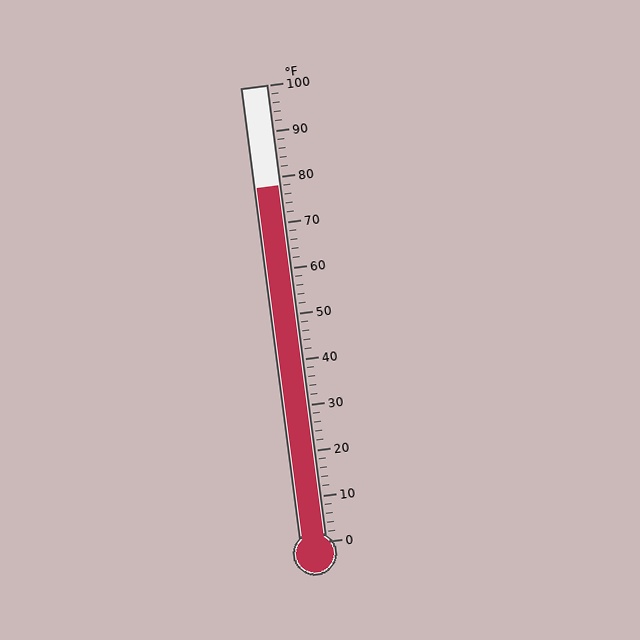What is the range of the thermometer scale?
The thermometer scale ranges from 0°F to 100°F.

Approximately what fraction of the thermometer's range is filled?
The thermometer is filled to approximately 80% of its range.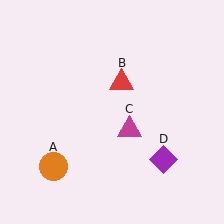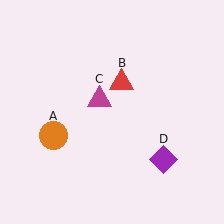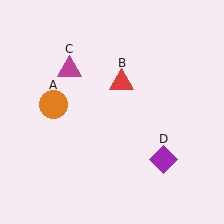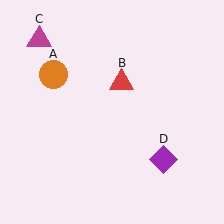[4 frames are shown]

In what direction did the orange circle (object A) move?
The orange circle (object A) moved up.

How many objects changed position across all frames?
2 objects changed position: orange circle (object A), magenta triangle (object C).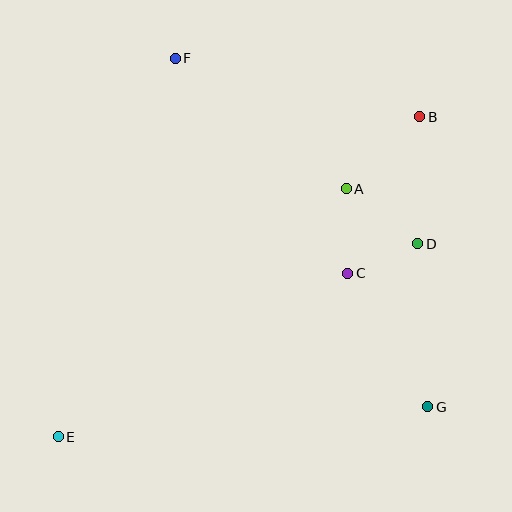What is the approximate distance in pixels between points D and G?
The distance between D and G is approximately 163 pixels.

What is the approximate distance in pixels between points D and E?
The distance between D and E is approximately 408 pixels.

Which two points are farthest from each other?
Points B and E are farthest from each other.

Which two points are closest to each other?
Points C and D are closest to each other.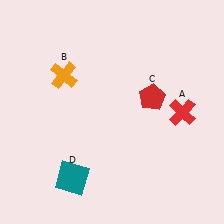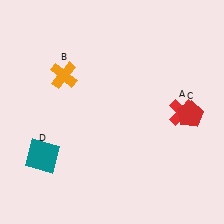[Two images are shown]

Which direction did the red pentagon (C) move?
The red pentagon (C) moved right.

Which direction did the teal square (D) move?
The teal square (D) moved left.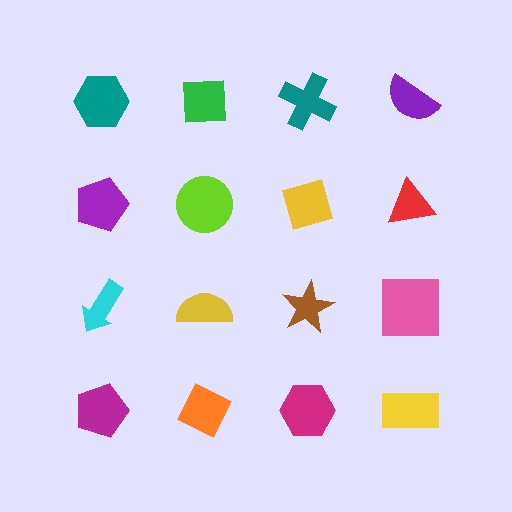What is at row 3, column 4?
A pink square.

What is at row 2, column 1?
A purple pentagon.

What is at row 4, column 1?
A magenta pentagon.